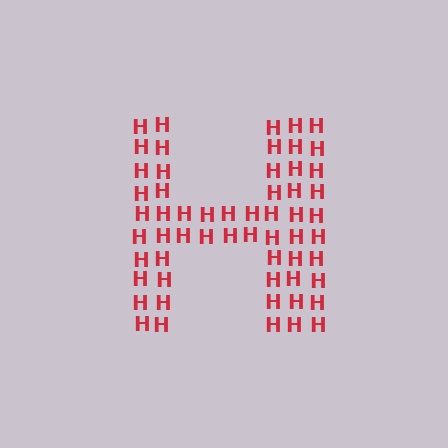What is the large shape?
The large shape is the letter H.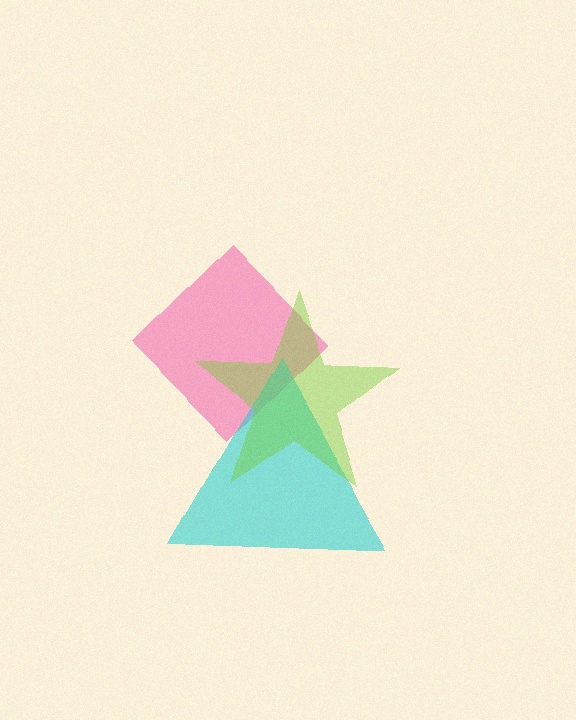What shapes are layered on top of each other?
The layered shapes are: a pink diamond, a cyan triangle, a lime star.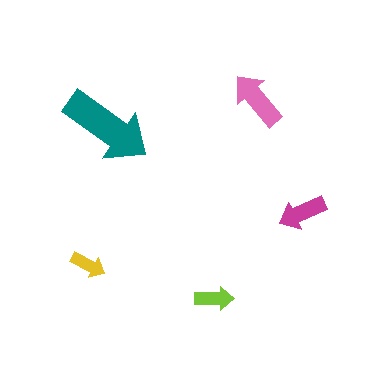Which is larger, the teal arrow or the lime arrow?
The teal one.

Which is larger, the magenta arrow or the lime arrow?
The magenta one.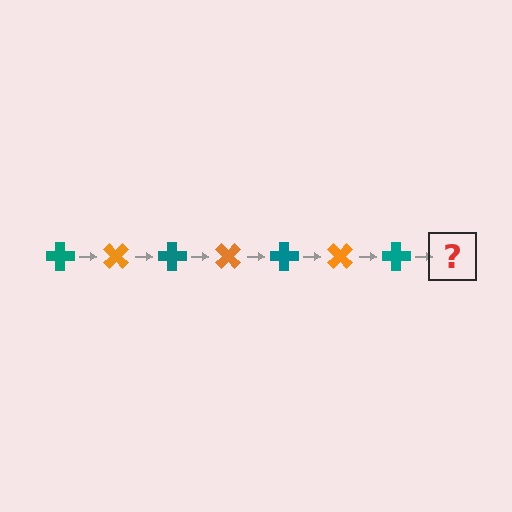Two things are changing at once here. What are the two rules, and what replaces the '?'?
The two rules are that it rotates 45 degrees each step and the color cycles through teal and orange. The '?' should be an orange cross, rotated 315 degrees from the start.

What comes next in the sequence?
The next element should be an orange cross, rotated 315 degrees from the start.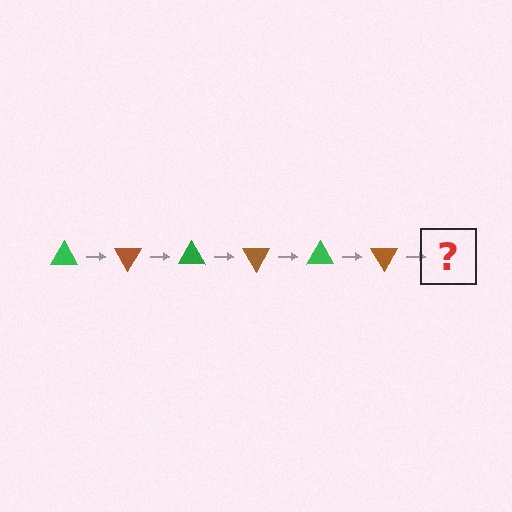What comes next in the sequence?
The next element should be a green triangle, rotated 360 degrees from the start.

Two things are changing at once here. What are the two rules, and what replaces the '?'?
The two rules are that it rotates 60 degrees each step and the color cycles through green and brown. The '?' should be a green triangle, rotated 360 degrees from the start.